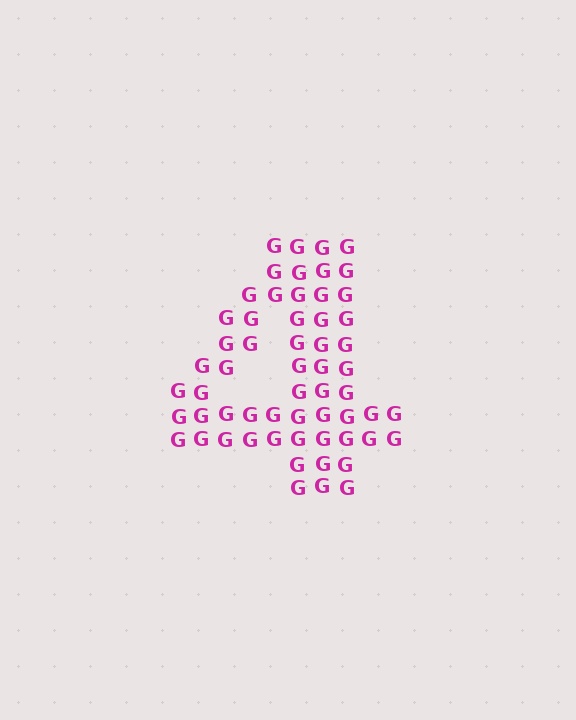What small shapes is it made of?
It is made of small letter G's.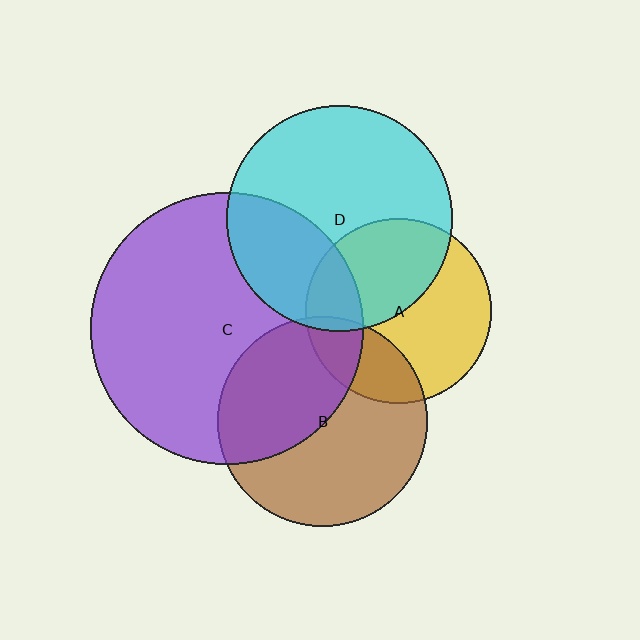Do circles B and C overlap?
Yes.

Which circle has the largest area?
Circle C (purple).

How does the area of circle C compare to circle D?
Approximately 1.5 times.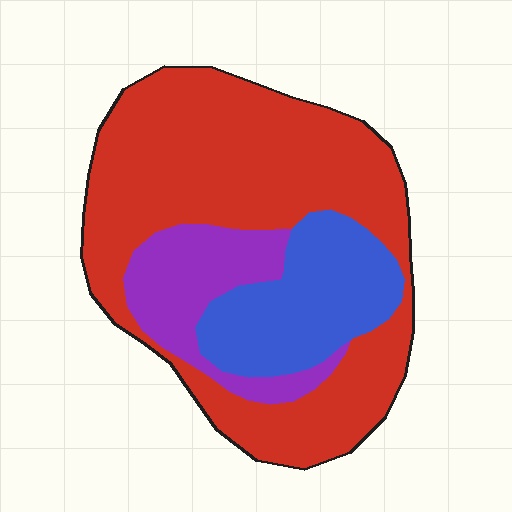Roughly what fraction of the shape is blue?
Blue covers about 20% of the shape.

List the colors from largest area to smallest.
From largest to smallest: red, blue, purple.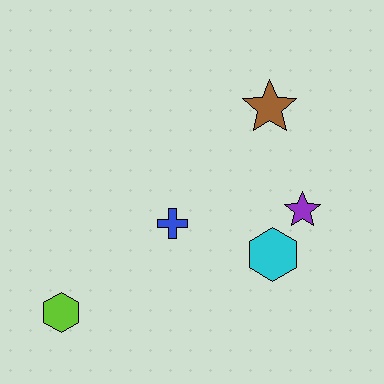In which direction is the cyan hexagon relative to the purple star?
The cyan hexagon is below the purple star.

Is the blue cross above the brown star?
No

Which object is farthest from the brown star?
The lime hexagon is farthest from the brown star.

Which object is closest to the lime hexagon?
The blue cross is closest to the lime hexagon.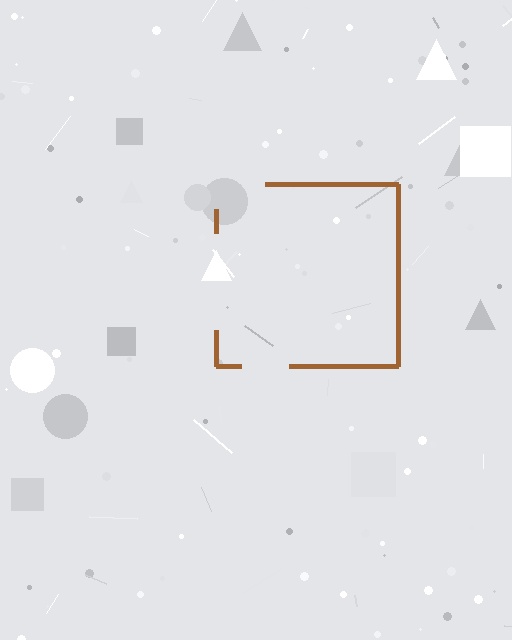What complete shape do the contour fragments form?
The contour fragments form a square.